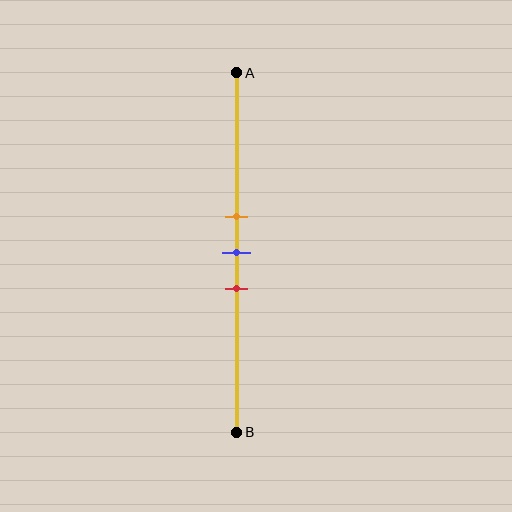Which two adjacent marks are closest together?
The orange and blue marks are the closest adjacent pair.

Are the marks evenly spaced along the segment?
Yes, the marks are approximately evenly spaced.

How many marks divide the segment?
There are 3 marks dividing the segment.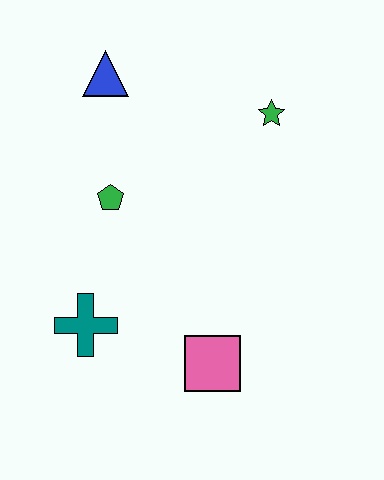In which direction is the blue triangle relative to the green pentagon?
The blue triangle is above the green pentagon.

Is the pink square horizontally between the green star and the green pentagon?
Yes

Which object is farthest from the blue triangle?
The pink square is farthest from the blue triangle.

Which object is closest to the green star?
The blue triangle is closest to the green star.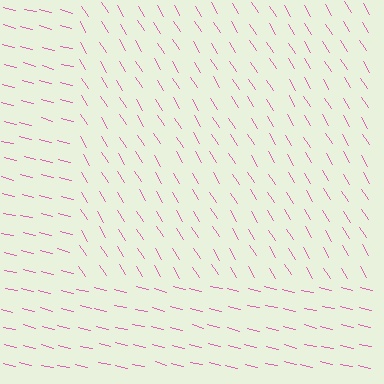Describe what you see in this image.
The image is filled with small pink line segments. A rectangle region in the image has lines oriented differently from the surrounding lines, creating a visible texture boundary.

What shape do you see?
I see a rectangle.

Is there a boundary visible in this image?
Yes, there is a texture boundary formed by a change in line orientation.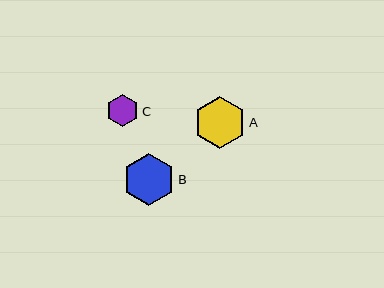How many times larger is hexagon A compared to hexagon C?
Hexagon A is approximately 1.6 times the size of hexagon C.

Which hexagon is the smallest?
Hexagon C is the smallest with a size of approximately 32 pixels.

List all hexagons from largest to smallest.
From largest to smallest: B, A, C.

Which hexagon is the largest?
Hexagon B is the largest with a size of approximately 52 pixels.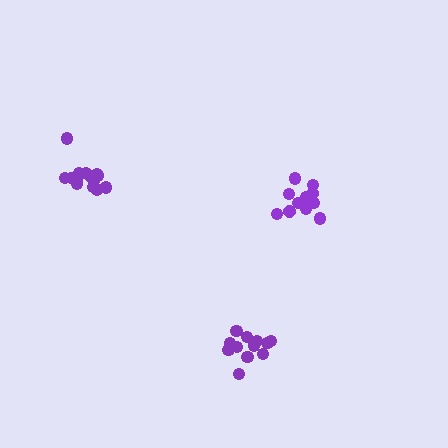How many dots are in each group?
Group 1: 12 dots, Group 2: 12 dots, Group 3: 15 dots (39 total).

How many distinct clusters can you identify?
There are 3 distinct clusters.